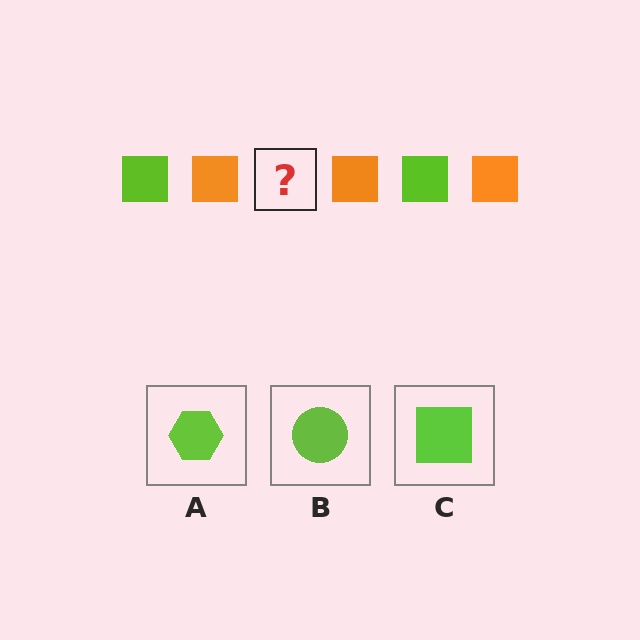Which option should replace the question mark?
Option C.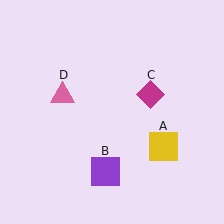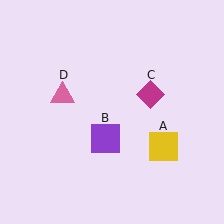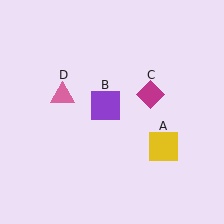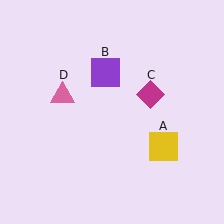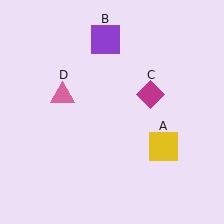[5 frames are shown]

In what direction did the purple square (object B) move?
The purple square (object B) moved up.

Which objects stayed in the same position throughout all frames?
Yellow square (object A) and magenta diamond (object C) and pink triangle (object D) remained stationary.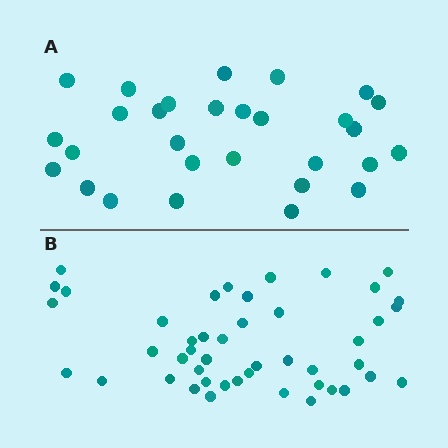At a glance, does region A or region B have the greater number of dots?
Region B (the bottom region) has more dots.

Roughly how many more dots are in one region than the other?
Region B has approximately 15 more dots than region A.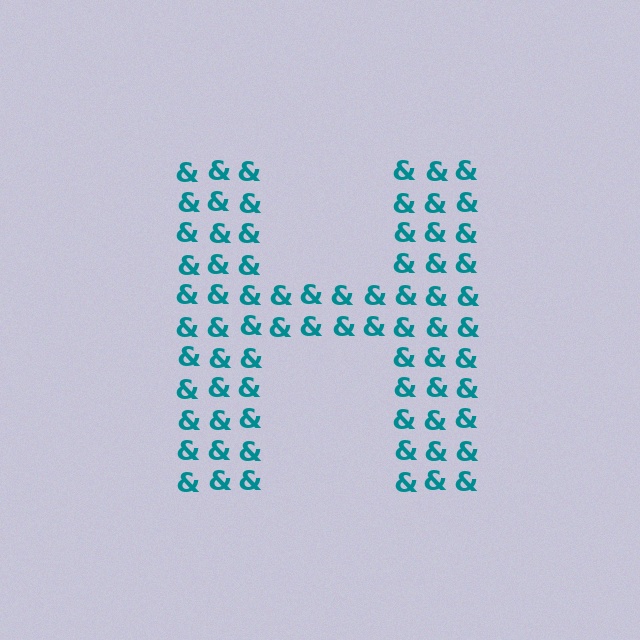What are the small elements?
The small elements are ampersands.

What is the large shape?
The large shape is the letter H.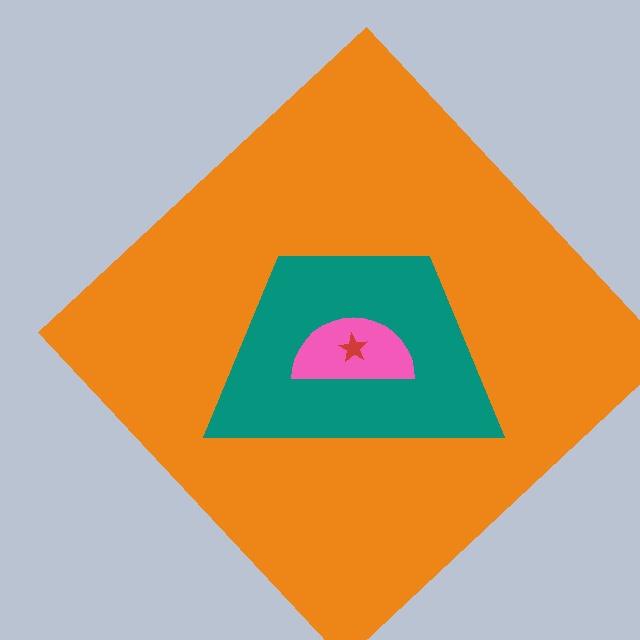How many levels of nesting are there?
4.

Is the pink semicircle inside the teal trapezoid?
Yes.